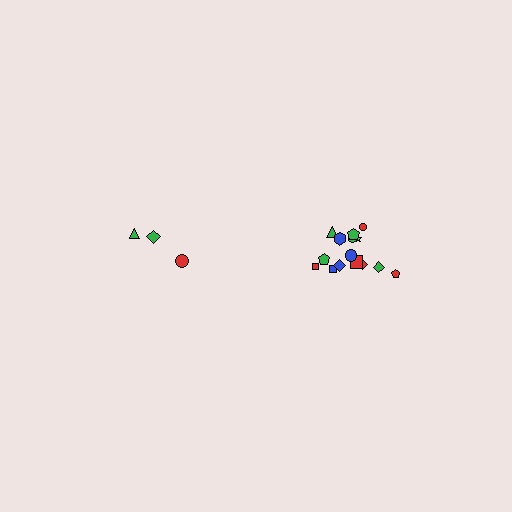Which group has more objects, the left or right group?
The right group.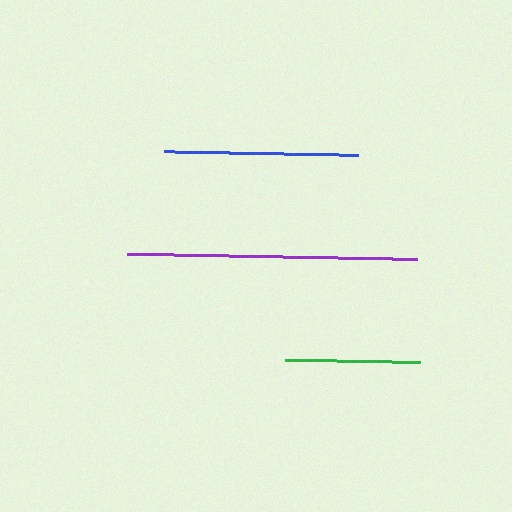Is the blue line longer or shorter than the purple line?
The purple line is longer than the blue line.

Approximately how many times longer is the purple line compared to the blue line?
The purple line is approximately 1.5 times the length of the blue line.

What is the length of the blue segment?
The blue segment is approximately 194 pixels long.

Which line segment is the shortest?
The green line is the shortest at approximately 135 pixels.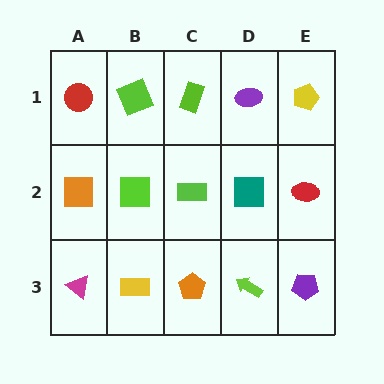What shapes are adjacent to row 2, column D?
A purple ellipse (row 1, column D), a lime arrow (row 3, column D), a lime rectangle (row 2, column C), a red ellipse (row 2, column E).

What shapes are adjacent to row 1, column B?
A lime square (row 2, column B), a red circle (row 1, column A), a lime rectangle (row 1, column C).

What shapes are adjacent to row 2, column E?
A yellow pentagon (row 1, column E), a purple pentagon (row 3, column E), a teal square (row 2, column D).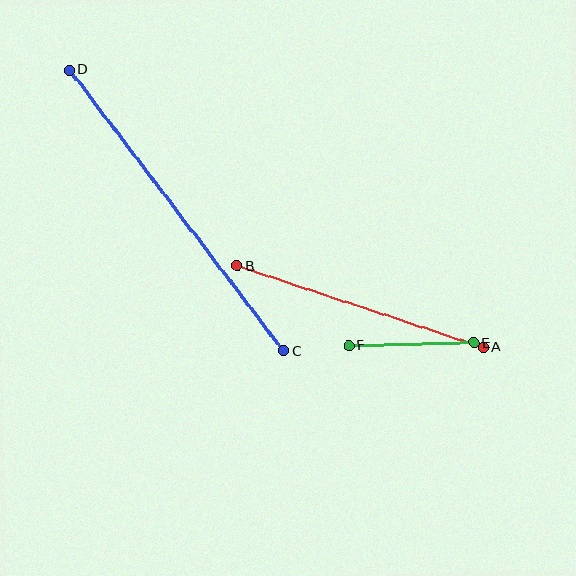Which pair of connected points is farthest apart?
Points C and D are farthest apart.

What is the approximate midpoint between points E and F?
The midpoint is at approximately (411, 344) pixels.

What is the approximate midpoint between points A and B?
The midpoint is at approximately (360, 307) pixels.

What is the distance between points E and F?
The distance is approximately 125 pixels.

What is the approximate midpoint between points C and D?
The midpoint is at approximately (176, 210) pixels.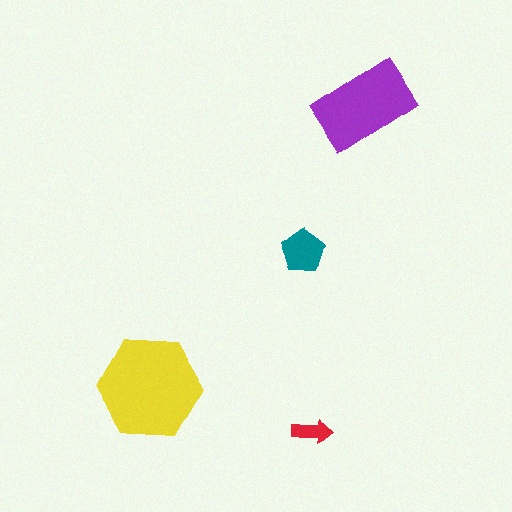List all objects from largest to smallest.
The yellow hexagon, the purple rectangle, the teal pentagon, the red arrow.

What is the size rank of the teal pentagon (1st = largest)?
3rd.